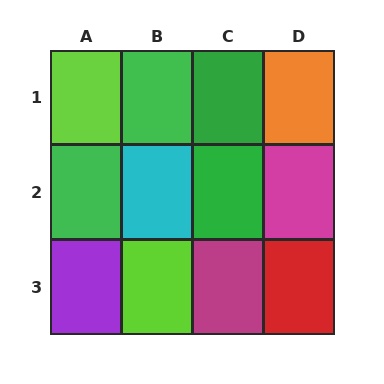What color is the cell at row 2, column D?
Magenta.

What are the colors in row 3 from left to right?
Purple, lime, magenta, red.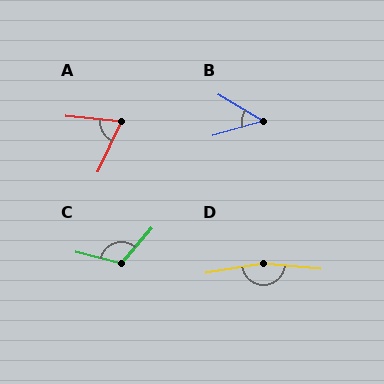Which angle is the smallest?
B, at approximately 47 degrees.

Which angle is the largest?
D, at approximately 164 degrees.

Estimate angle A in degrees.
Approximately 70 degrees.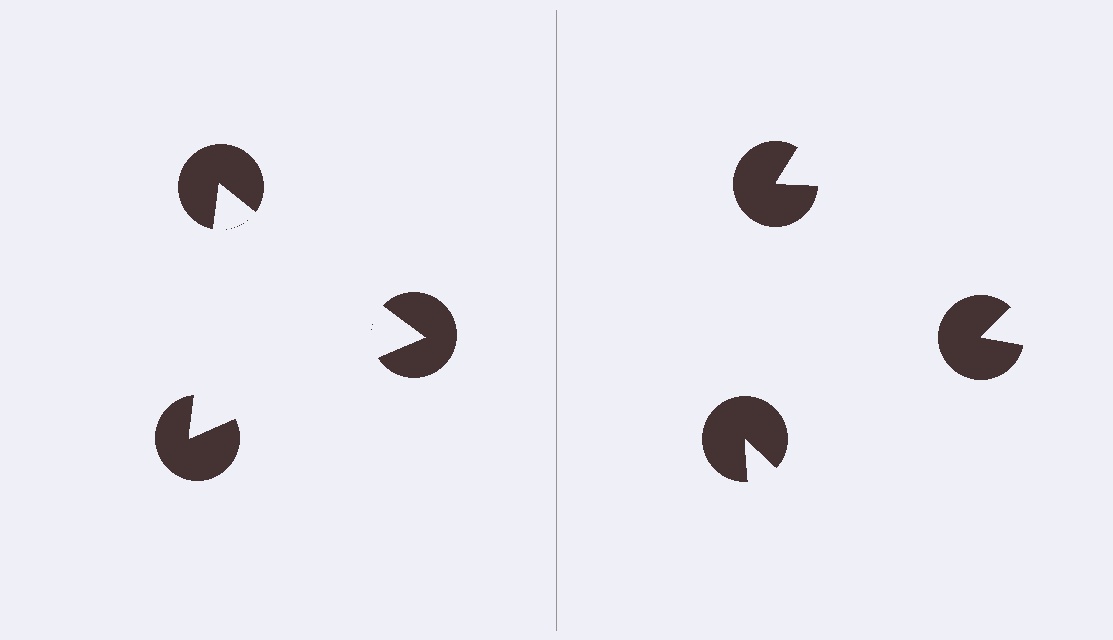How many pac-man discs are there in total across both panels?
6 — 3 on each side.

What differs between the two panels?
The pac-man discs are positioned identically on both sides; only the wedge orientations differ. On the left they align to a triangle; on the right they are misaligned.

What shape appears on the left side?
An illusory triangle.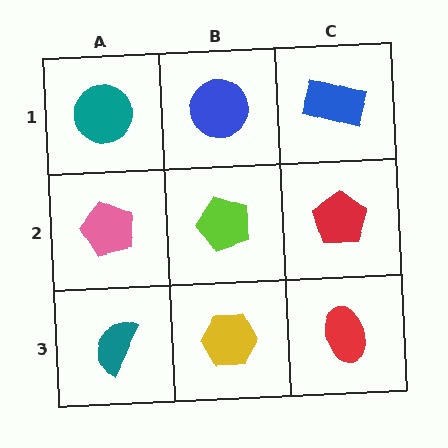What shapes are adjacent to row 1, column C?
A red pentagon (row 2, column C), a blue circle (row 1, column B).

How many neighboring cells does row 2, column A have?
3.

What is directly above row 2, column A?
A teal circle.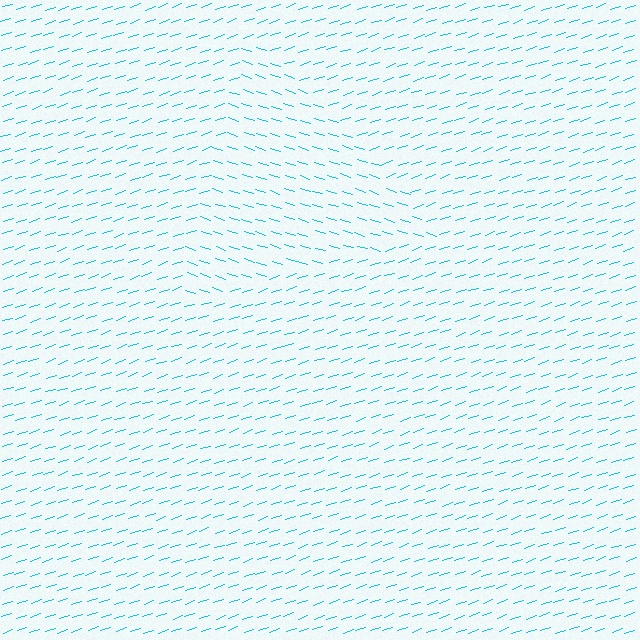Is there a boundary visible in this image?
Yes, there is a texture boundary formed by a change in line orientation.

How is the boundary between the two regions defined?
The boundary is defined purely by a change in line orientation (approximately 36 degrees difference). All lines are the same color and thickness.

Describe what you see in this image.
The image is filled with small cyan line segments. A triangle region in the image has lines oriented differently from the surrounding lines, creating a visible texture boundary.